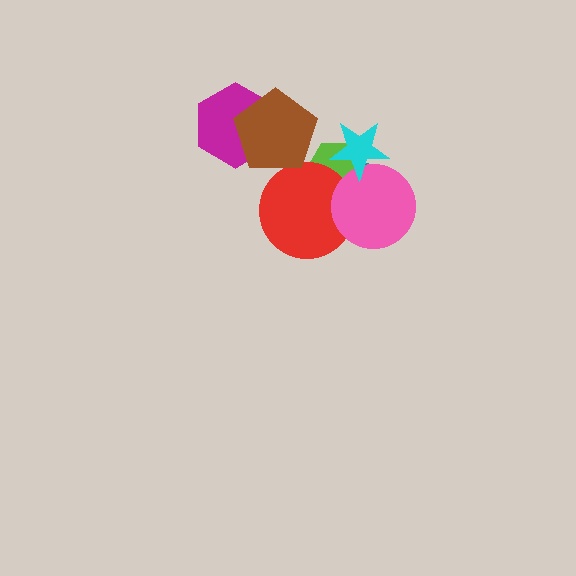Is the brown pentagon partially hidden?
No, no other shape covers it.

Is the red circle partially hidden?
Yes, it is partially covered by another shape.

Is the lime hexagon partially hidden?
Yes, it is partially covered by another shape.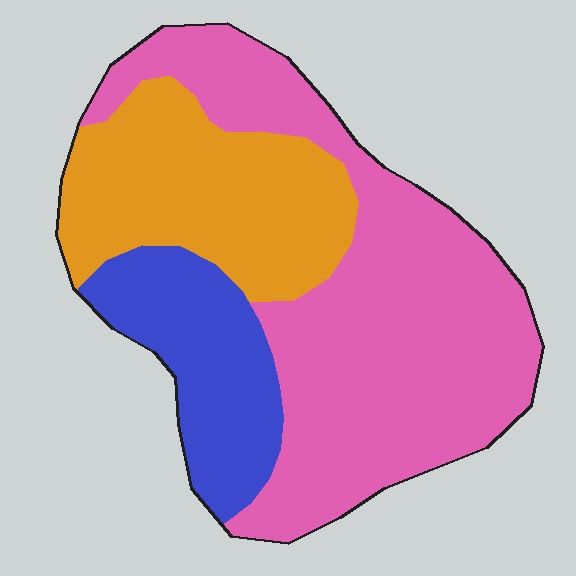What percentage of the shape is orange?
Orange takes up about one quarter (1/4) of the shape.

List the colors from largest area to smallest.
From largest to smallest: pink, orange, blue.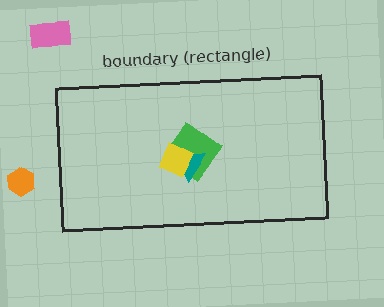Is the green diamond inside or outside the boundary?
Inside.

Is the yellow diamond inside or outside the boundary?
Inside.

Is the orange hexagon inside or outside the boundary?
Outside.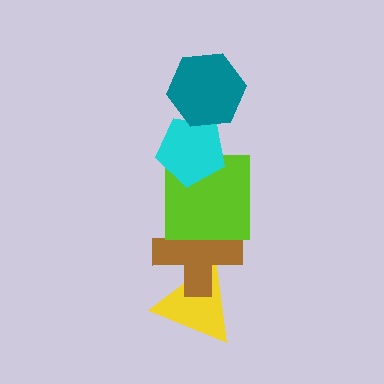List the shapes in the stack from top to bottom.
From top to bottom: the teal hexagon, the cyan pentagon, the lime square, the brown cross, the yellow triangle.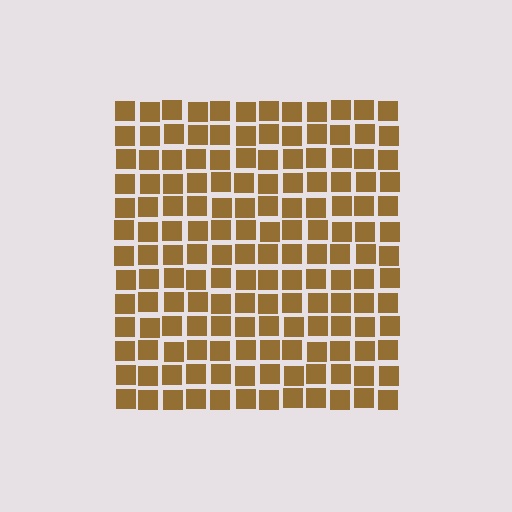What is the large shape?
The large shape is a square.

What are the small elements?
The small elements are squares.